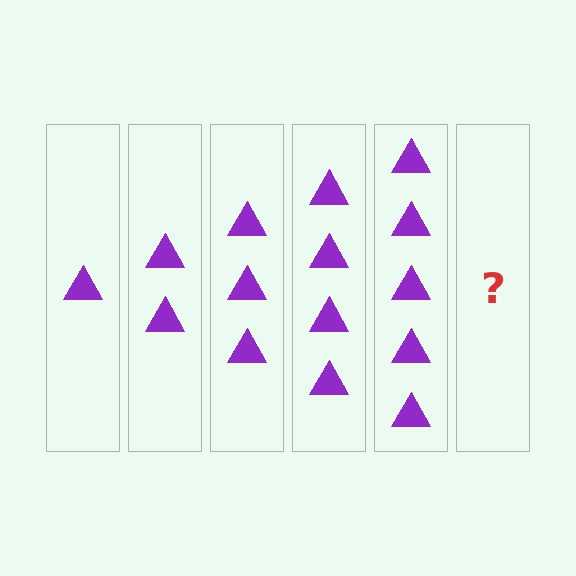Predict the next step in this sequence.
The next step is 6 triangles.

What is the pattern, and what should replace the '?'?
The pattern is that each step adds one more triangle. The '?' should be 6 triangles.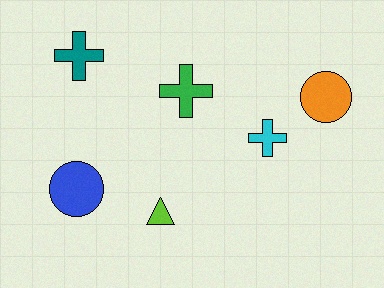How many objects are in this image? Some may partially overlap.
There are 6 objects.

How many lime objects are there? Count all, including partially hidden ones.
There is 1 lime object.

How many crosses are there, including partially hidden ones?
There are 3 crosses.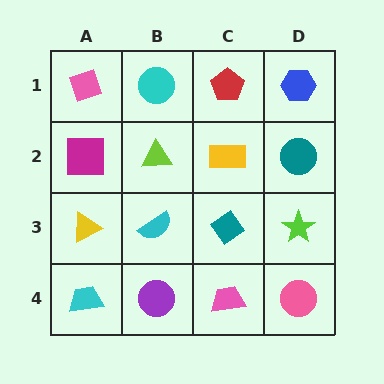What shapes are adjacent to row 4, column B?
A cyan semicircle (row 3, column B), a cyan trapezoid (row 4, column A), a pink trapezoid (row 4, column C).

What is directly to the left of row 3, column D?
A teal diamond.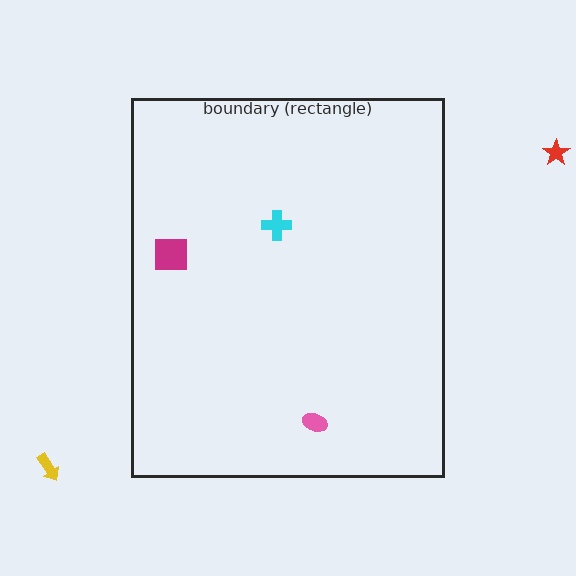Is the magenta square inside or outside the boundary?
Inside.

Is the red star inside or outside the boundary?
Outside.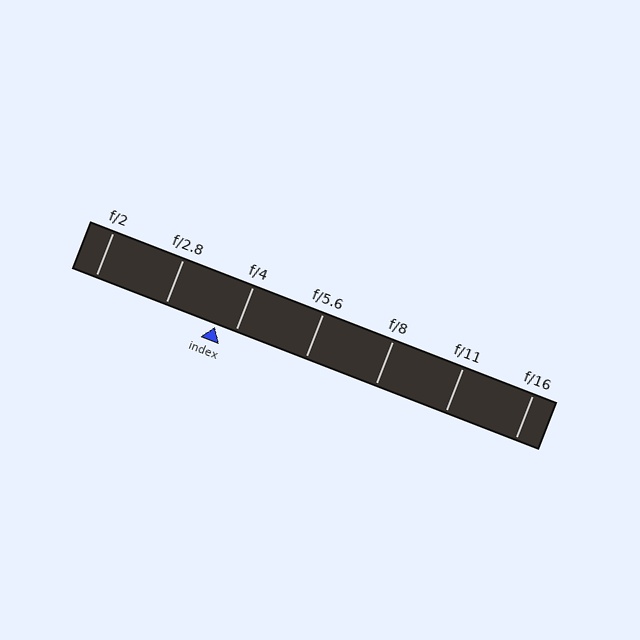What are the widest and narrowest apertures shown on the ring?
The widest aperture shown is f/2 and the narrowest is f/16.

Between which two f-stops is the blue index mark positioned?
The index mark is between f/2.8 and f/4.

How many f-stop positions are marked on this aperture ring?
There are 7 f-stop positions marked.